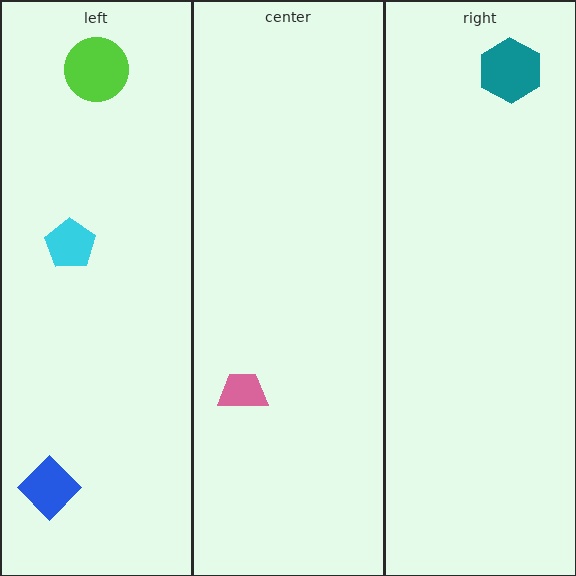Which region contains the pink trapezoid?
The center region.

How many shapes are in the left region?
3.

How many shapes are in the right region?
1.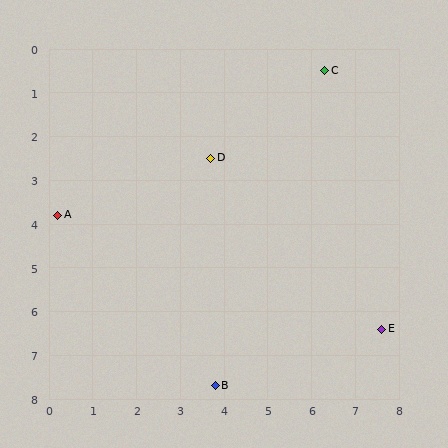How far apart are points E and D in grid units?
Points E and D are about 5.5 grid units apart.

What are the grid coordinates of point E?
Point E is at approximately (7.6, 6.4).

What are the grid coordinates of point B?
Point B is at approximately (3.8, 7.7).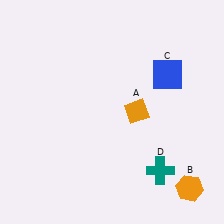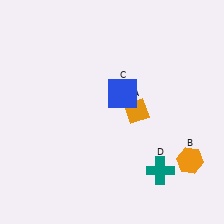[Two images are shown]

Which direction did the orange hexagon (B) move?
The orange hexagon (B) moved up.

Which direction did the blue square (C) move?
The blue square (C) moved left.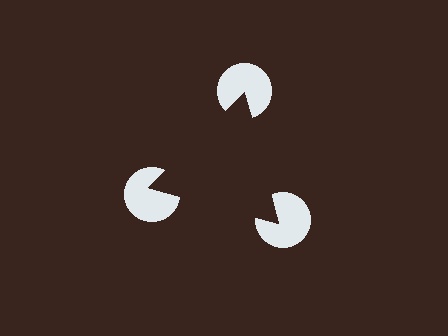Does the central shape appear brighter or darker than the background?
It typically appears slightly darker than the background, even though no actual brightness change is drawn.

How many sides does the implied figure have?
3 sides.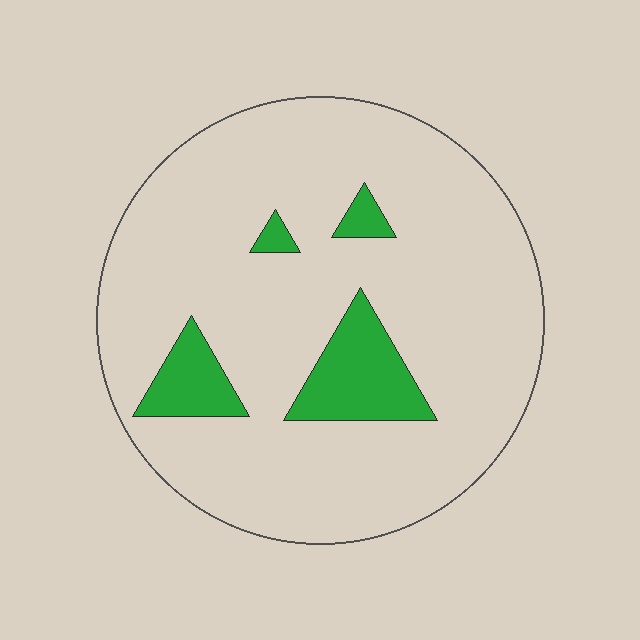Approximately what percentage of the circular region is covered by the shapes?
Approximately 10%.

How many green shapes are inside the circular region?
4.